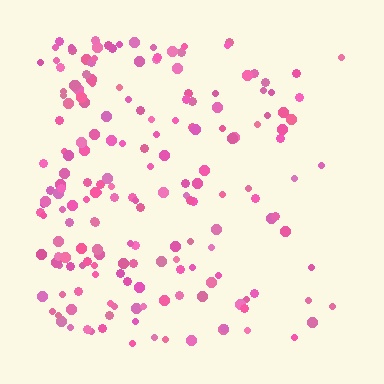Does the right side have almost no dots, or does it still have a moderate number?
Still a moderate number, just noticeably fewer than the left.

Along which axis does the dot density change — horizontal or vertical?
Horizontal.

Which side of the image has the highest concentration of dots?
The left.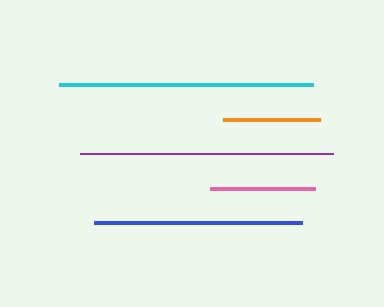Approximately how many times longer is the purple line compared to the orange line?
The purple line is approximately 2.6 times the length of the orange line.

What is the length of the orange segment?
The orange segment is approximately 96 pixels long.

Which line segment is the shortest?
The orange line is the shortest at approximately 96 pixels.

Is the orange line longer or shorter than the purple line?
The purple line is longer than the orange line.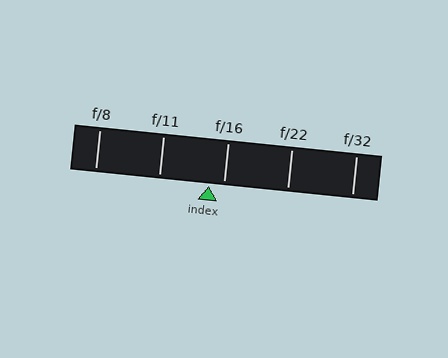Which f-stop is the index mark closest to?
The index mark is closest to f/16.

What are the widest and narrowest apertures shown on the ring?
The widest aperture shown is f/8 and the narrowest is f/32.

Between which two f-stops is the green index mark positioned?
The index mark is between f/11 and f/16.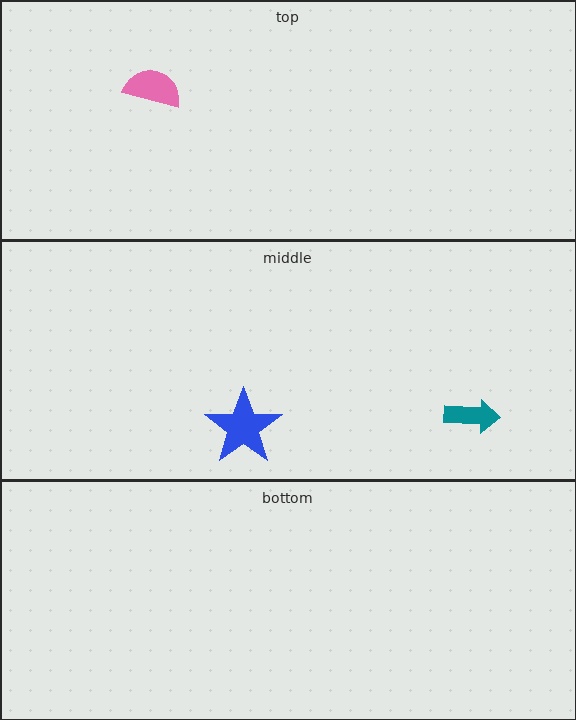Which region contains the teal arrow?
The middle region.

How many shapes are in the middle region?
2.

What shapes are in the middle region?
The blue star, the teal arrow.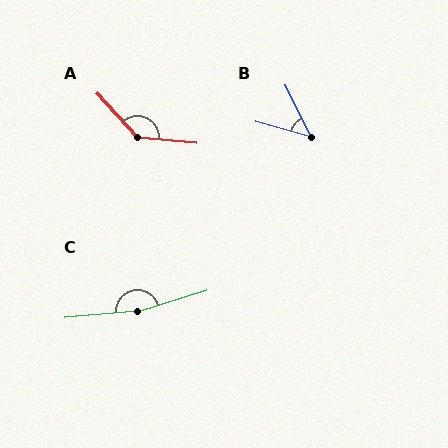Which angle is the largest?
C, at approximately 168 degrees.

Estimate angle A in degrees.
Approximately 138 degrees.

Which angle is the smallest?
B, at approximately 48 degrees.